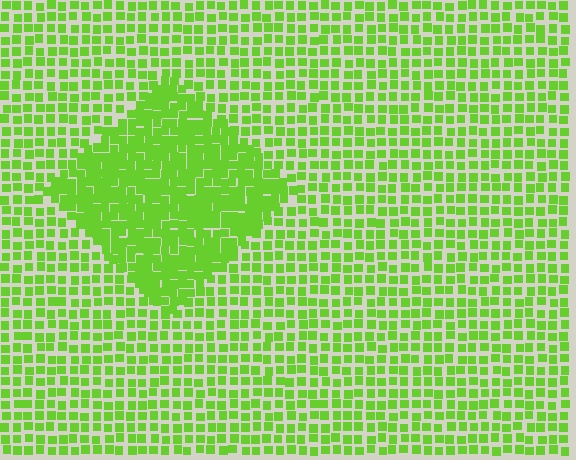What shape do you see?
I see a diamond.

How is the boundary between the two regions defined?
The boundary is defined by a change in element density (approximately 1.8x ratio). All elements are the same color, size, and shape.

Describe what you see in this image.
The image contains small lime elements arranged at two different densities. A diamond-shaped region is visible where the elements are more densely packed than the surrounding area.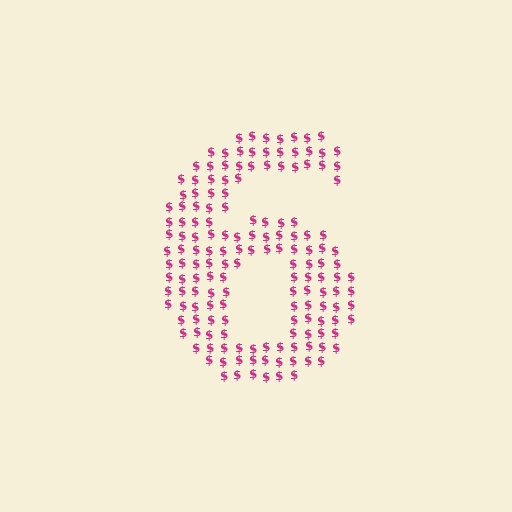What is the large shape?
The large shape is the digit 6.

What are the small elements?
The small elements are dollar signs.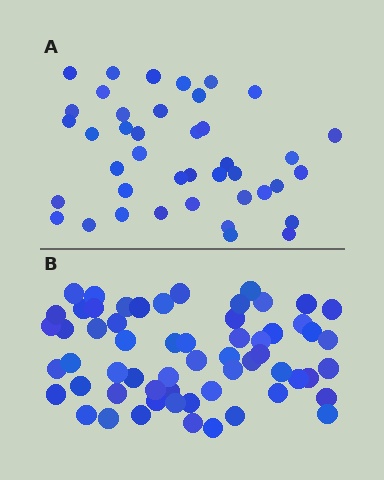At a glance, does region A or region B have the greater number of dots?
Region B (the bottom region) has more dots.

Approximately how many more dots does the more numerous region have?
Region B has approximately 20 more dots than region A.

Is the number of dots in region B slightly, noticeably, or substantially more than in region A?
Region B has substantially more. The ratio is roughly 1.5 to 1.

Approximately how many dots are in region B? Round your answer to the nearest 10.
About 60 dots.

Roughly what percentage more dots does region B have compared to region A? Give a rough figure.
About 45% more.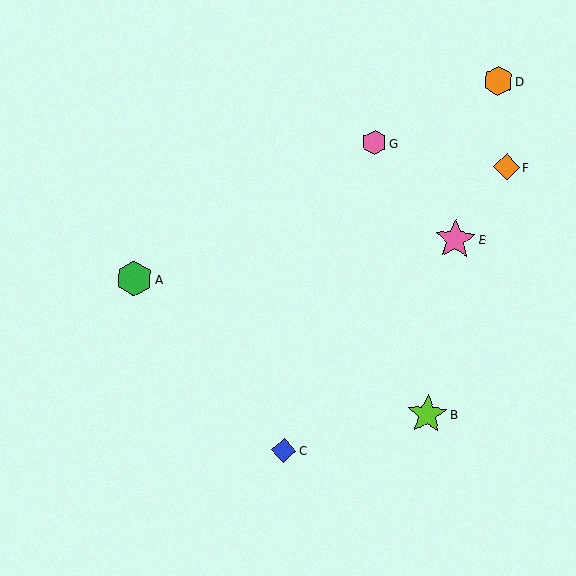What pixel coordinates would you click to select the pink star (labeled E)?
Click at (455, 239) to select the pink star E.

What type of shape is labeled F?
Shape F is an orange diamond.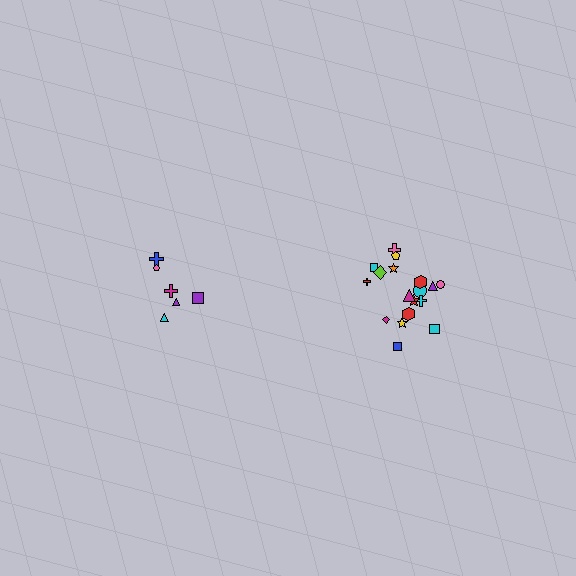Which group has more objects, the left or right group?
The right group.